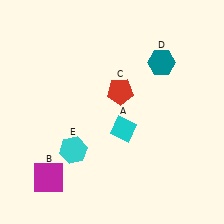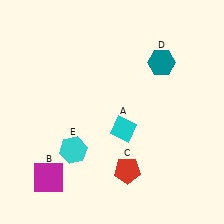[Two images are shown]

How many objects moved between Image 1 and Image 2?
1 object moved between the two images.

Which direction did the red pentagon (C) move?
The red pentagon (C) moved down.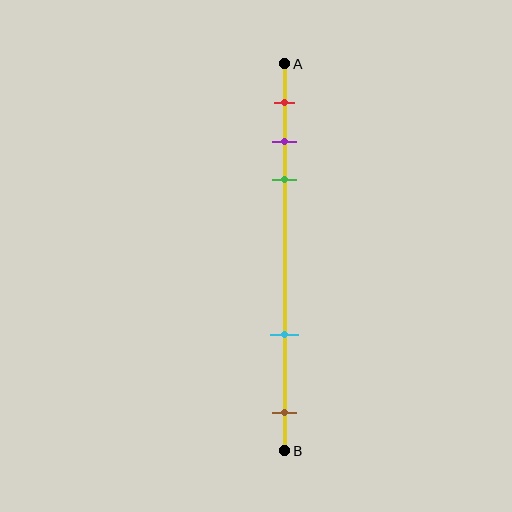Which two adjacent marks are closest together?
The purple and green marks are the closest adjacent pair.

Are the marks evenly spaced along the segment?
No, the marks are not evenly spaced.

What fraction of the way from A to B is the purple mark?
The purple mark is approximately 20% (0.2) of the way from A to B.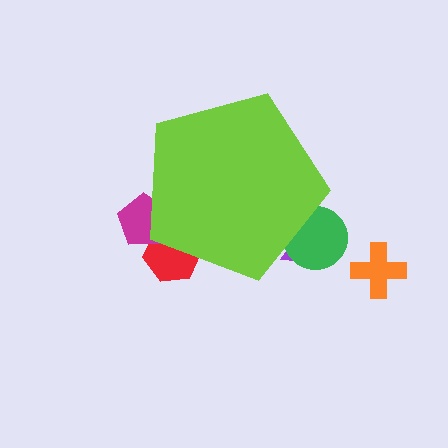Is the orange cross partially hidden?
No, the orange cross is fully visible.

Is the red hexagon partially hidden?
Yes, the red hexagon is partially hidden behind the lime pentagon.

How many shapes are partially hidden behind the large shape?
4 shapes are partially hidden.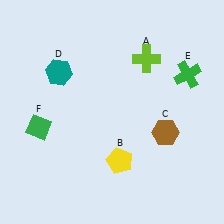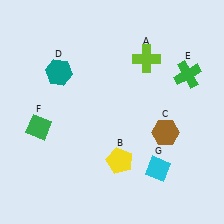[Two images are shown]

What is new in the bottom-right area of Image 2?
A cyan diamond (G) was added in the bottom-right area of Image 2.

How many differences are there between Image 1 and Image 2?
There is 1 difference between the two images.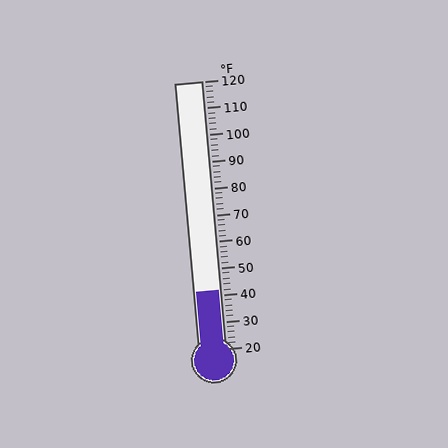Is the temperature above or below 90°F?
The temperature is below 90°F.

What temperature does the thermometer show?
The thermometer shows approximately 42°F.